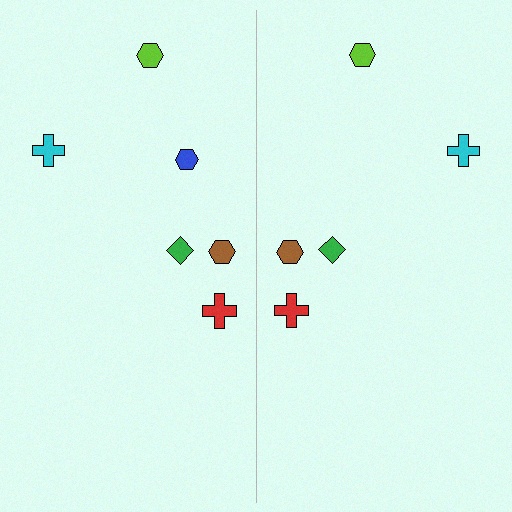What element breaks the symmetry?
A blue hexagon is missing from the right side.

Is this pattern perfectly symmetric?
No, the pattern is not perfectly symmetric. A blue hexagon is missing from the right side.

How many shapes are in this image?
There are 11 shapes in this image.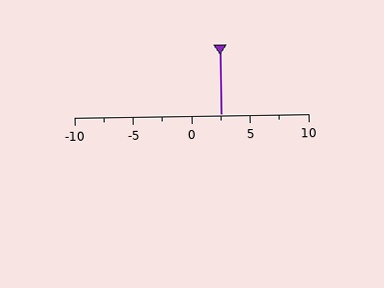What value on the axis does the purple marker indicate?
The marker indicates approximately 2.5.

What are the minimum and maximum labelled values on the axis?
The axis runs from -10 to 10.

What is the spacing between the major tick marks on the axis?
The major ticks are spaced 5 apart.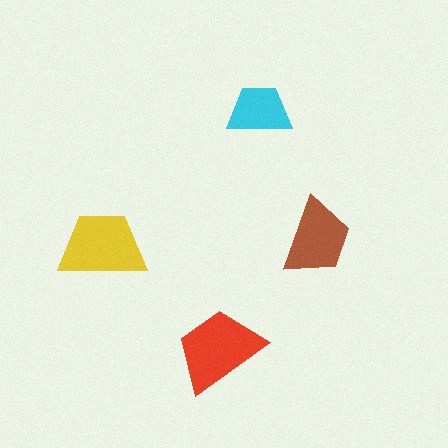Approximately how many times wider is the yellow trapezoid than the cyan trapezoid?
About 1.5 times wider.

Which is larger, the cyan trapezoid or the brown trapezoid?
The brown one.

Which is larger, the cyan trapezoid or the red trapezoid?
The red one.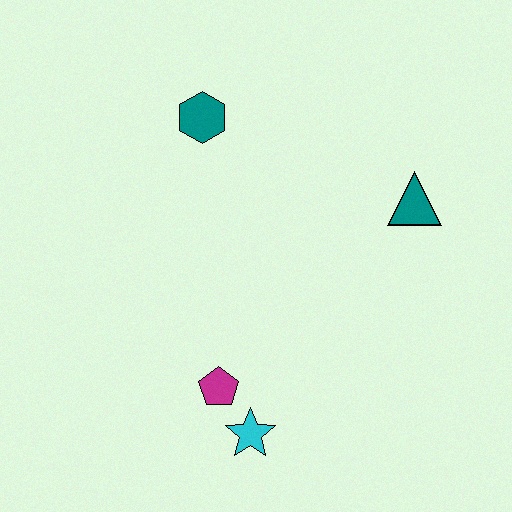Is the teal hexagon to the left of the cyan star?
Yes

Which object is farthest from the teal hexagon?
The cyan star is farthest from the teal hexagon.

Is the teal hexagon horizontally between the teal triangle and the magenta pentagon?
No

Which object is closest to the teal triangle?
The teal hexagon is closest to the teal triangle.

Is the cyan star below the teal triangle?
Yes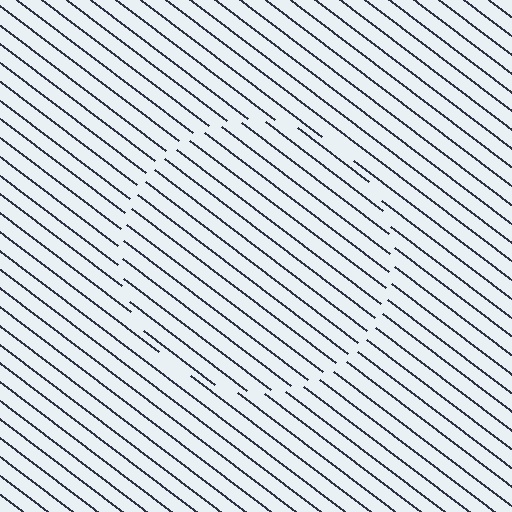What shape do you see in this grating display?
An illusory circle. The interior of the shape contains the same grating, shifted by half a period — the contour is defined by the phase discontinuity where line-ends from the inner and outer gratings abut.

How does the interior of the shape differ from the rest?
The interior of the shape contains the same grating, shifted by half a period — the contour is defined by the phase discontinuity where line-ends from the inner and outer gratings abut.